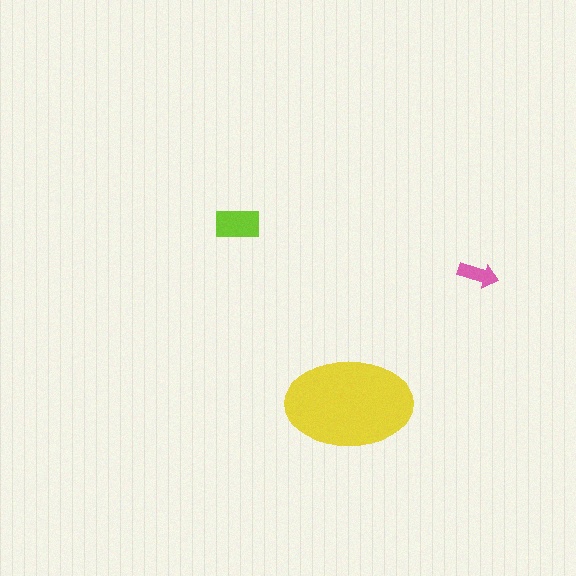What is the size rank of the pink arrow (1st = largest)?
3rd.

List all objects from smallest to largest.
The pink arrow, the lime rectangle, the yellow ellipse.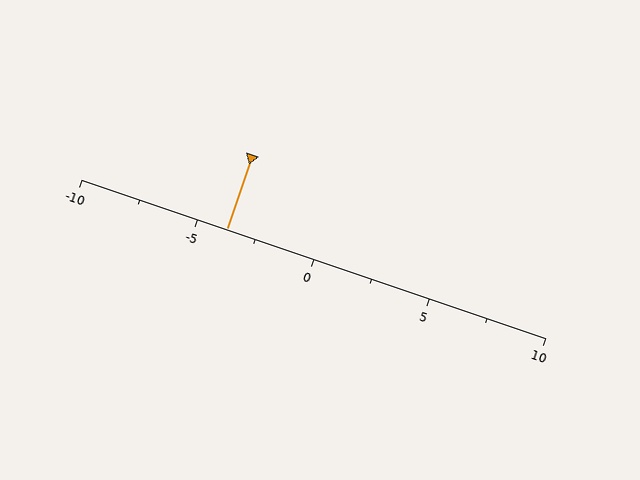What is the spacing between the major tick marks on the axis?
The major ticks are spaced 5 apart.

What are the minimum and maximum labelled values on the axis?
The axis runs from -10 to 10.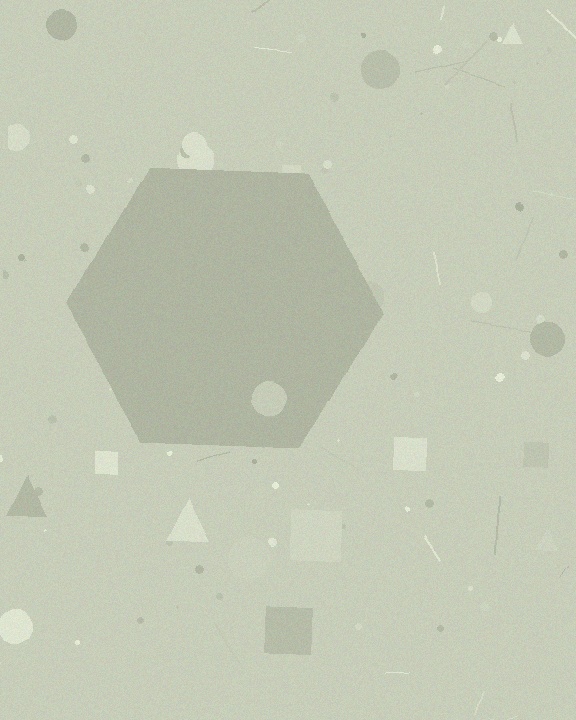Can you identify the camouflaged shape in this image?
The camouflaged shape is a hexagon.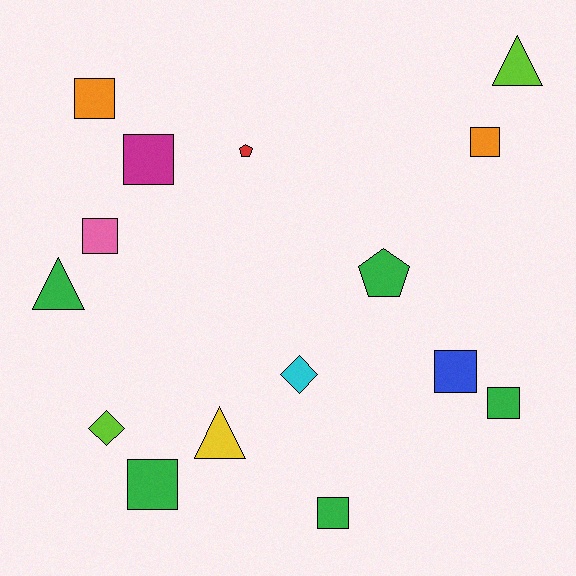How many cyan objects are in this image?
There is 1 cyan object.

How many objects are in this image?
There are 15 objects.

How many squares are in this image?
There are 8 squares.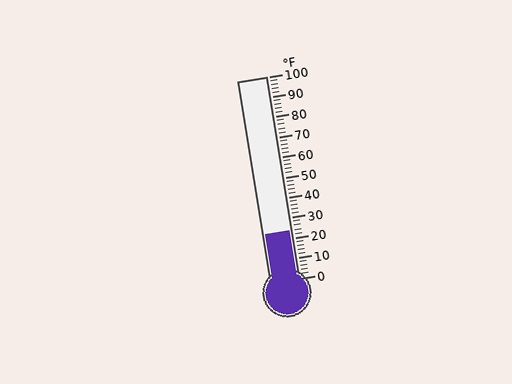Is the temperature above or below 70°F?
The temperature is below 70°F.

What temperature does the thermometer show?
The thermometer shows approximately 24°F.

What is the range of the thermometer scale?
The thermometer scale ranges from 0°F to 100°F.